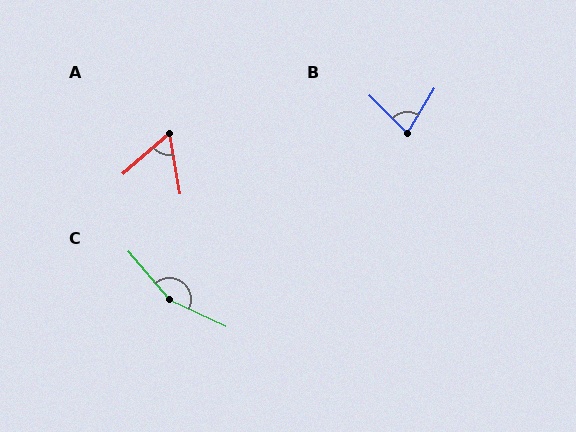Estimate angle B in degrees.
Approximately 77 degrees.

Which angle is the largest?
C, at approximately 155 degrees.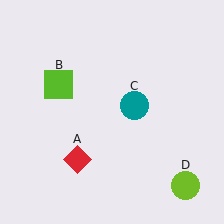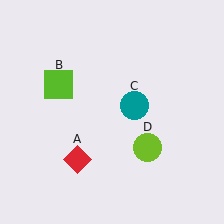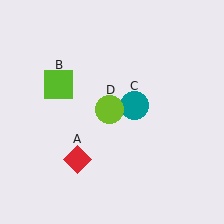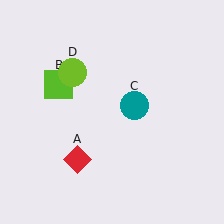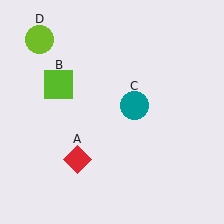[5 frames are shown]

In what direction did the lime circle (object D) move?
The lime circle (object D) moved up and to the left.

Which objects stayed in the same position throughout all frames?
Red diamond (object A) and lime square (object B) and teal circle (object C) remained stationary.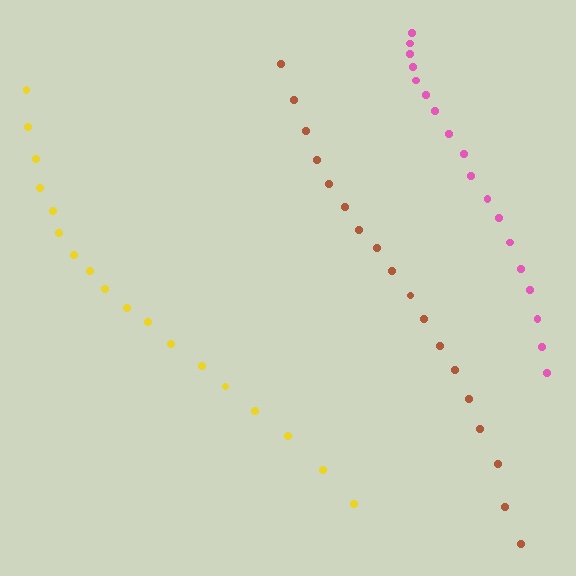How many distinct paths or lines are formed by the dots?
There are 3 distinct paths.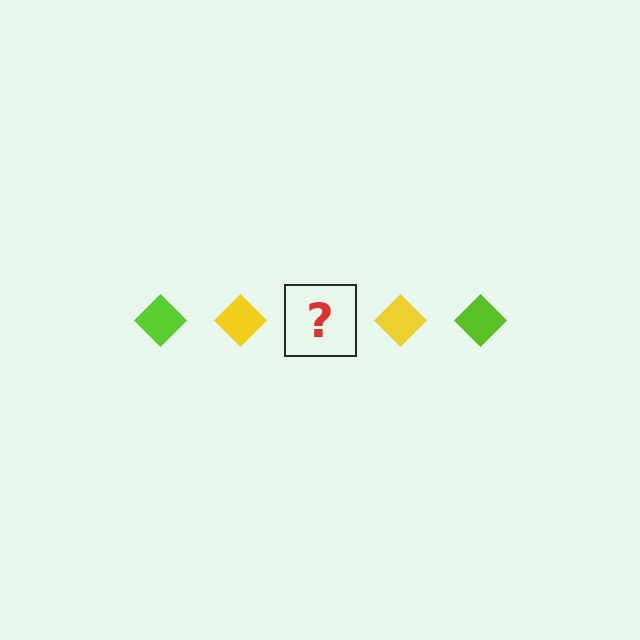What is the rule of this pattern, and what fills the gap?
The rule is that the pattern cycles through lime, yellow diamonds. The gap should be filled with a lime diamond.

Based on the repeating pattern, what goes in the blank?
The blank should be a lime diamond.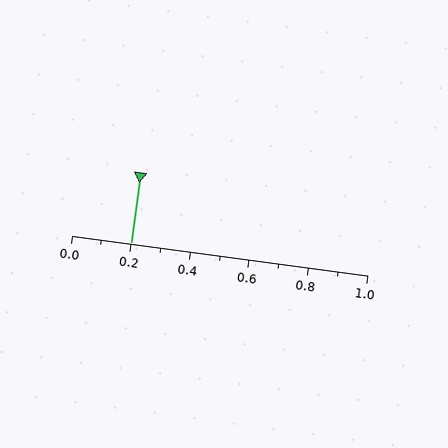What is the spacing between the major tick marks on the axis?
The major ticks are spaced 0.2 apart.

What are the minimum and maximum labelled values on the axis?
The axis runs from 0.0 to 1.0.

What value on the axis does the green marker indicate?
The marker indicates approximately 0.2.